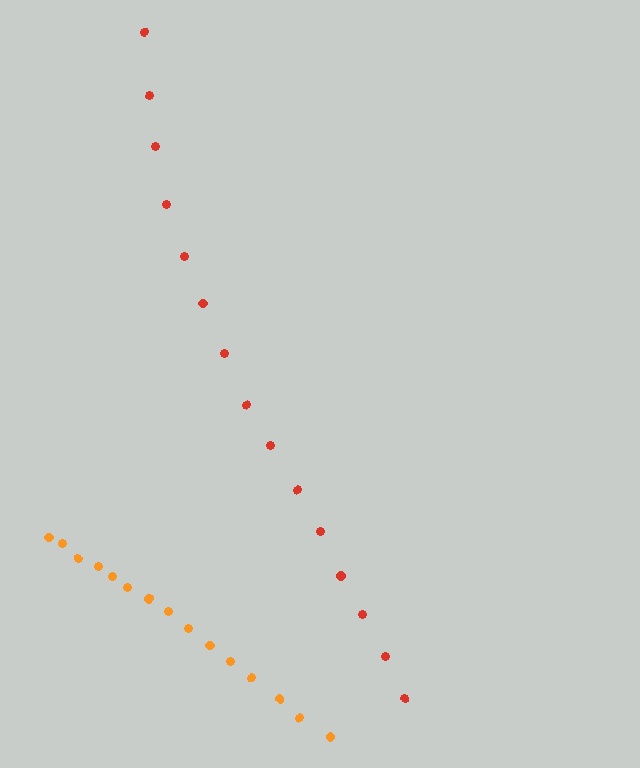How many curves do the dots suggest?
There are 2 distinct paths.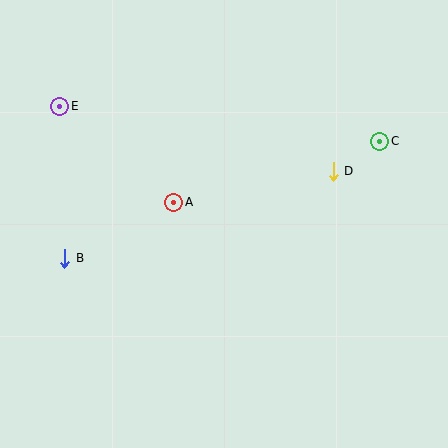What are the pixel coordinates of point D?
Point D is at (333, 171).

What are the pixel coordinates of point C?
Point C is at (380, 141).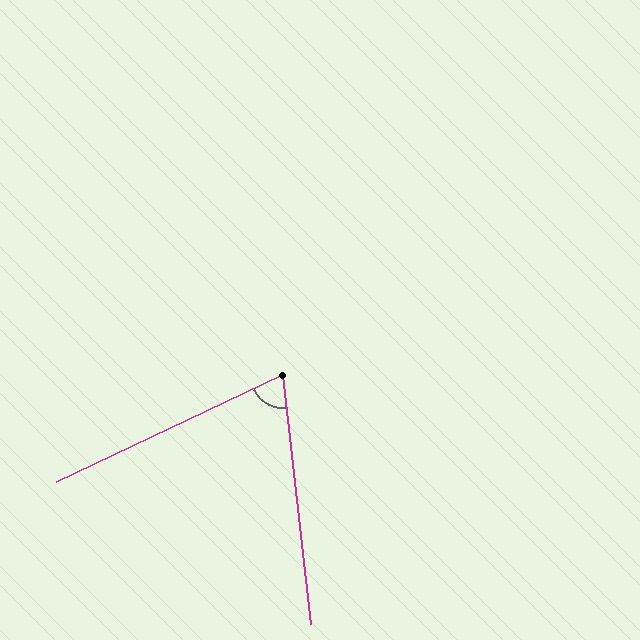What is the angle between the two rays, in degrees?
Approximately 71 degrees.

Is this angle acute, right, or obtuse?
It is acute.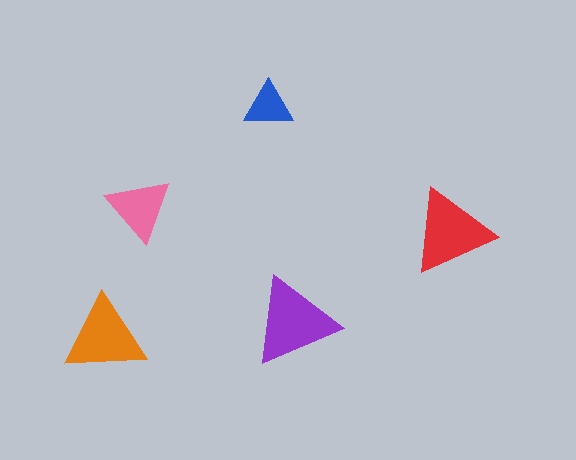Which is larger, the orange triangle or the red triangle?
The red one.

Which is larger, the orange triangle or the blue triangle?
The orange one.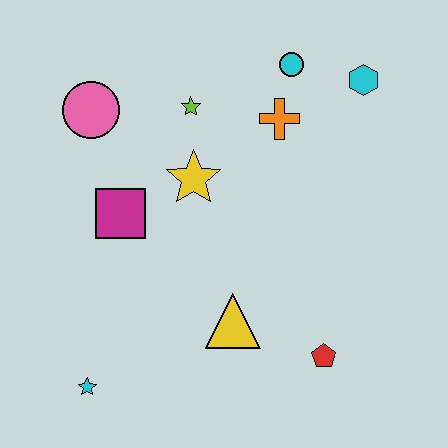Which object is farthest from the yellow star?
The cyan star is farthest from the yellow star.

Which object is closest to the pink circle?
The lime star is closest to the pink circle.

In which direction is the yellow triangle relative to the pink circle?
The yellow triangle is below the pink circle.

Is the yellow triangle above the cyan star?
Yes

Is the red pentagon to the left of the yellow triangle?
No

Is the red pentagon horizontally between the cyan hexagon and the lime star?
Yes